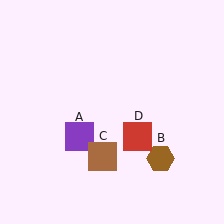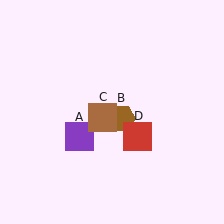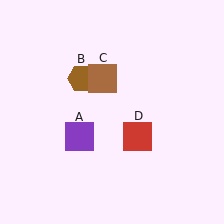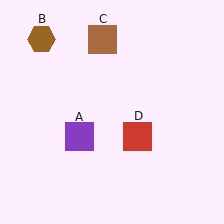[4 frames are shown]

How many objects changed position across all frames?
2 objects changed position: brown hexagon (object B), brown square (object C).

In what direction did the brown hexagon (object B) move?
The brown hexagon (object B) moved up and to the left.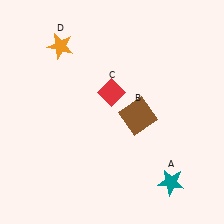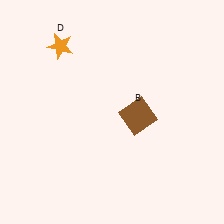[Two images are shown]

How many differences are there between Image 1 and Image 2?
There are 2 differences between the two images.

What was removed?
The teal star (A), the red diamond (C) were removed in Image 2.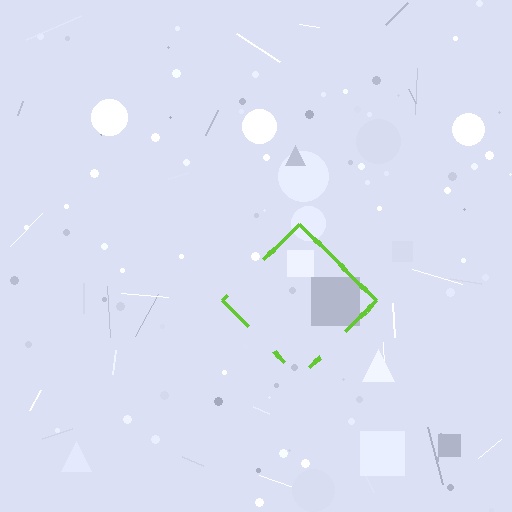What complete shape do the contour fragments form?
The contour fragments form a diamond.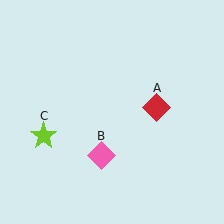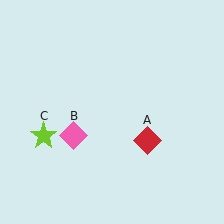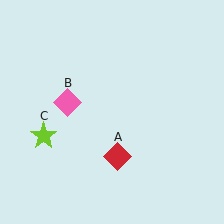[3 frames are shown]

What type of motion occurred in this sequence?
The red diamond (object A), pink diamond (object B) rotated clockwise around the center of the scene.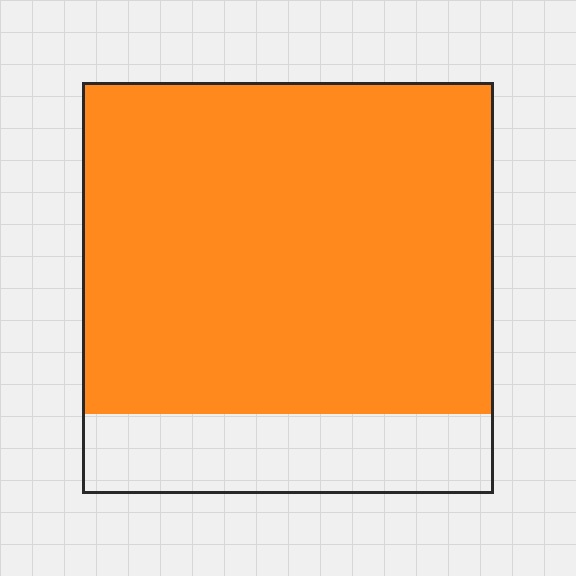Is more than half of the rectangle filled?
Yes.